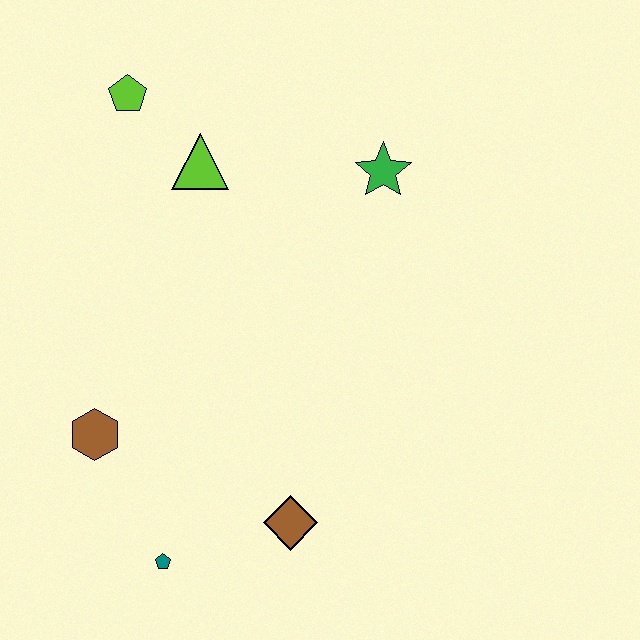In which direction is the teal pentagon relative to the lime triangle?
The teal pentagon is below the lime triangle.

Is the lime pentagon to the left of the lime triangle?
Yes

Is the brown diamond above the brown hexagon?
No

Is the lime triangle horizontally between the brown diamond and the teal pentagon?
Yes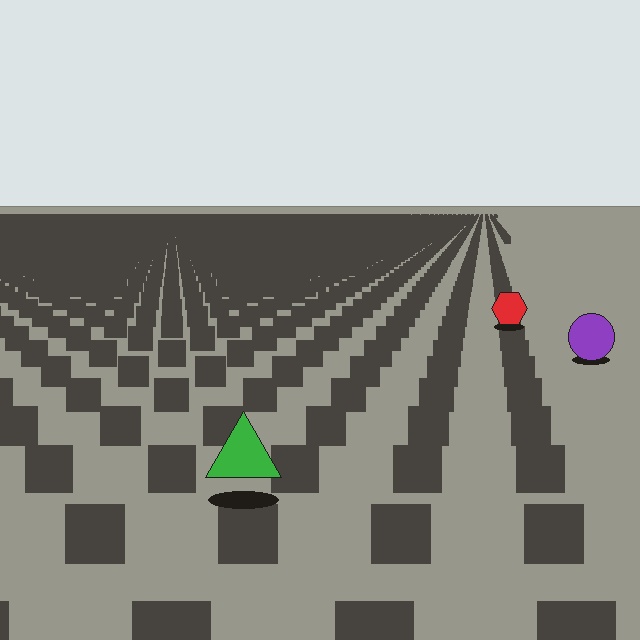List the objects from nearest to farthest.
From nearest to farthest: the green triangle, the purple circle, the red hexagon.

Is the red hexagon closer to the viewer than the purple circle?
No. The purple circle is closer — you can tell from the texture gradient: the ground texture is coarser near it.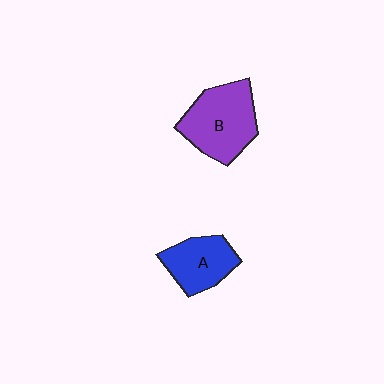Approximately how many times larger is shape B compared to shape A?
Approximately 1.5 times.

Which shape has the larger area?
Shape B (purple).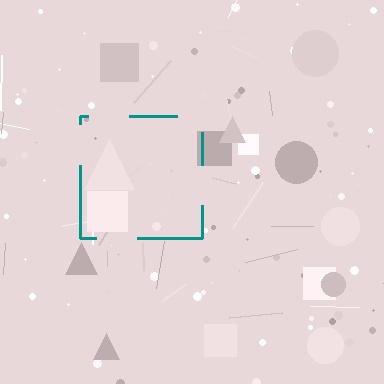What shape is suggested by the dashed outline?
The dashed outline suggests a square.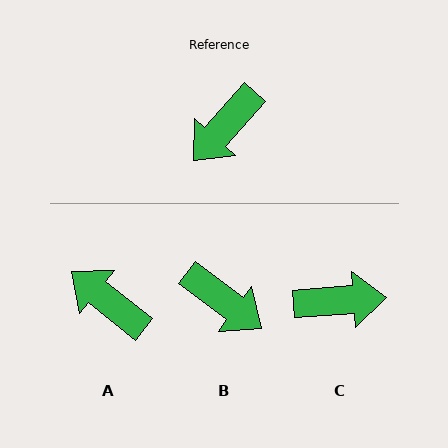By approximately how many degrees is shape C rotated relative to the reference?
Approximately 136 degrees counter-clockwise.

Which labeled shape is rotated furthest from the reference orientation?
C, about 136 degrees away.